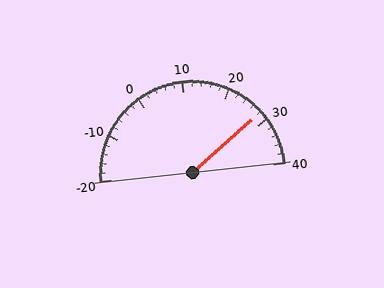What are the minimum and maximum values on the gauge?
The gauge ranges from -20 to 40.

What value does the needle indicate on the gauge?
The needle indicates approximately 28.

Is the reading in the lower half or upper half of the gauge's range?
The reading is in the upper half of the range (-20 to 40).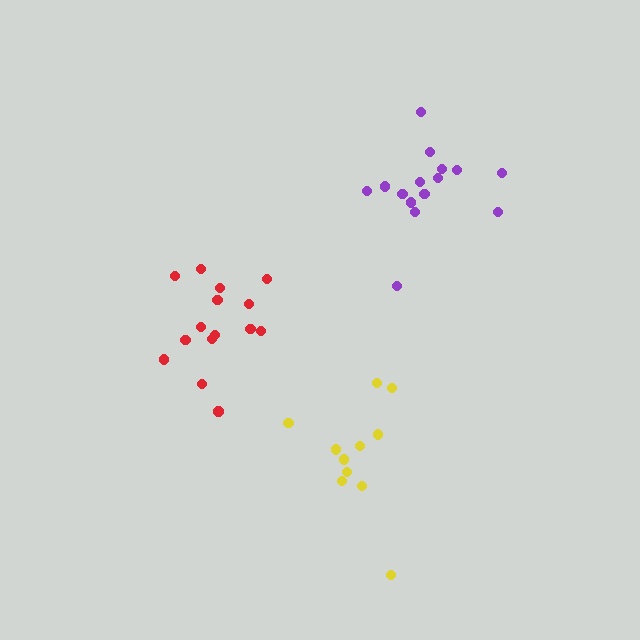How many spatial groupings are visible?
There are 3 spatial groupings.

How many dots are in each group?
Group 1: 11 dots, Group 2: 15 dots, Group 3: 15 dots (41 total).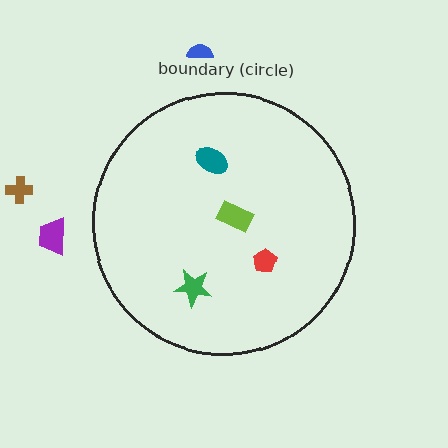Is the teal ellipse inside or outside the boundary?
Inside.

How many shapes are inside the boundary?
4 inside, 3 outside.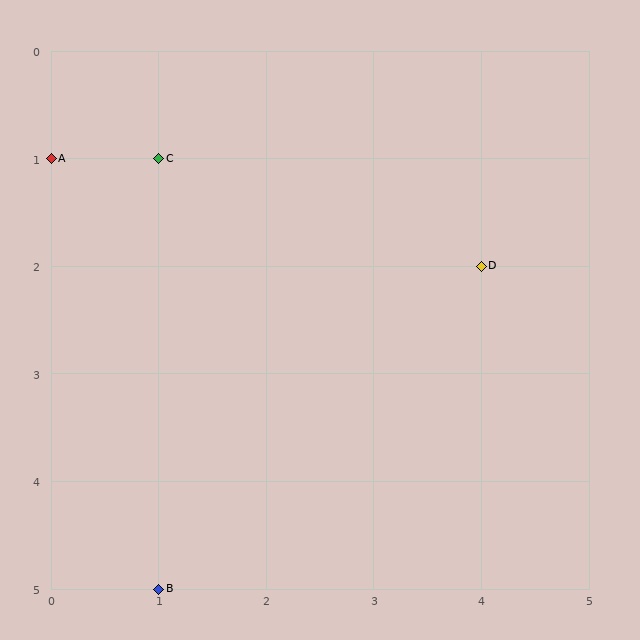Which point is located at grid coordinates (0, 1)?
Point A is at (0, 1).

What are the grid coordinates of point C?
Point C is at grid coordinates (1, 1).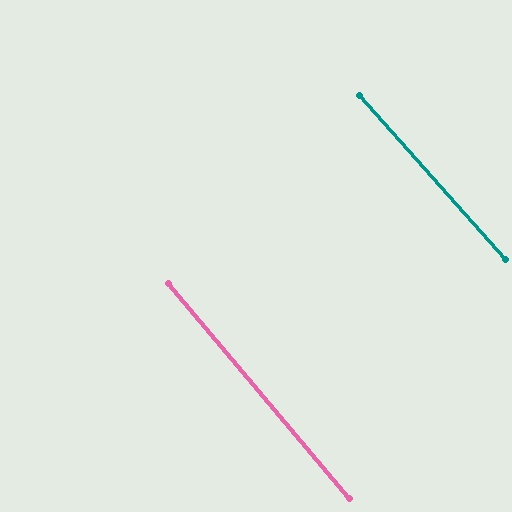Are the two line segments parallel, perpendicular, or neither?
Parallel — their directions differ by only 1.6°.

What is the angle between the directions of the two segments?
Approximately 2 degrees.